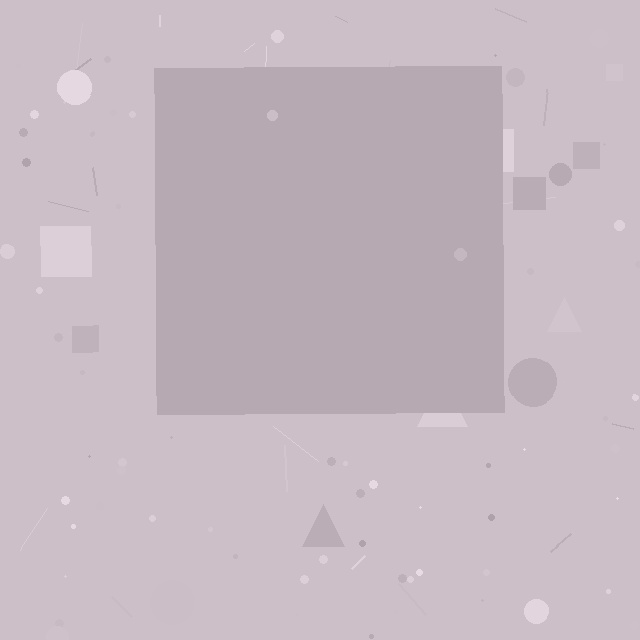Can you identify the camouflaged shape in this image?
The camouflaged shape is a square.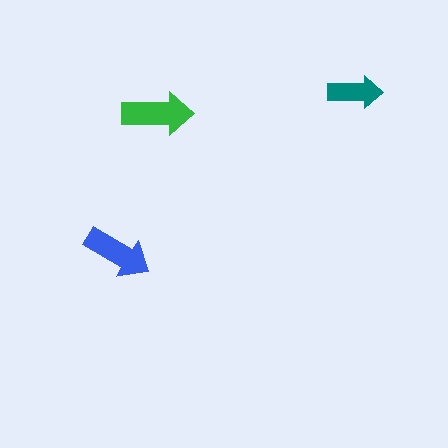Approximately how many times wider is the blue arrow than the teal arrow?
About 1.5 times wider.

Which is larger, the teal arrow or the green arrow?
The green one.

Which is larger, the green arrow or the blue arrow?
The green one.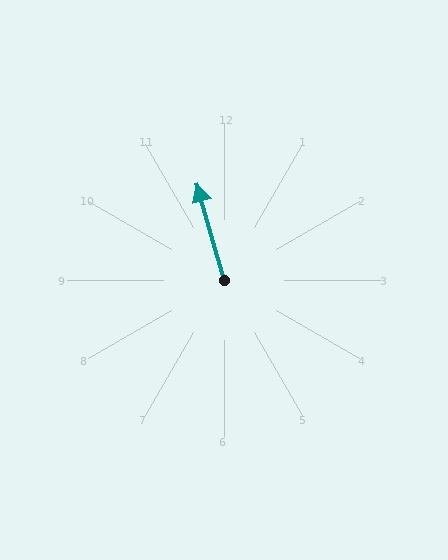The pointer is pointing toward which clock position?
Roughly 11 o'clock.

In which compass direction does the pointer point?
North.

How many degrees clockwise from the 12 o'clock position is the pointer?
Approximately 344 degrees.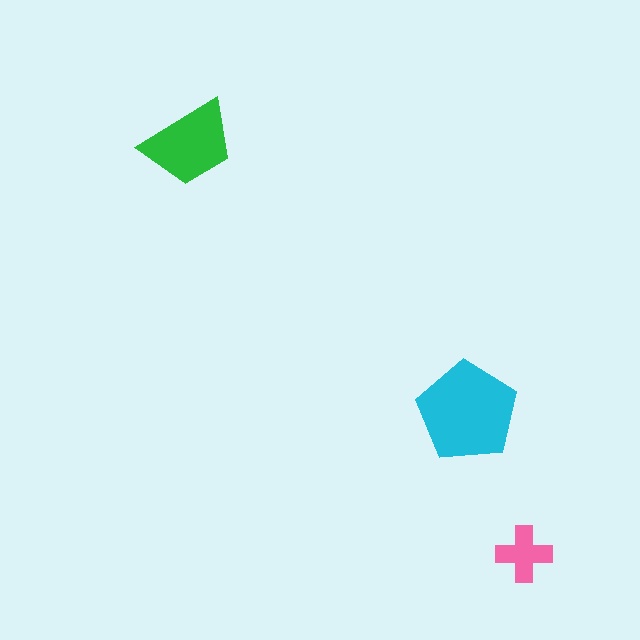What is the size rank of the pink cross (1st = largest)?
3rd.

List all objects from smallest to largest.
The pink cross, the green trapezoid, the cyan pentagon.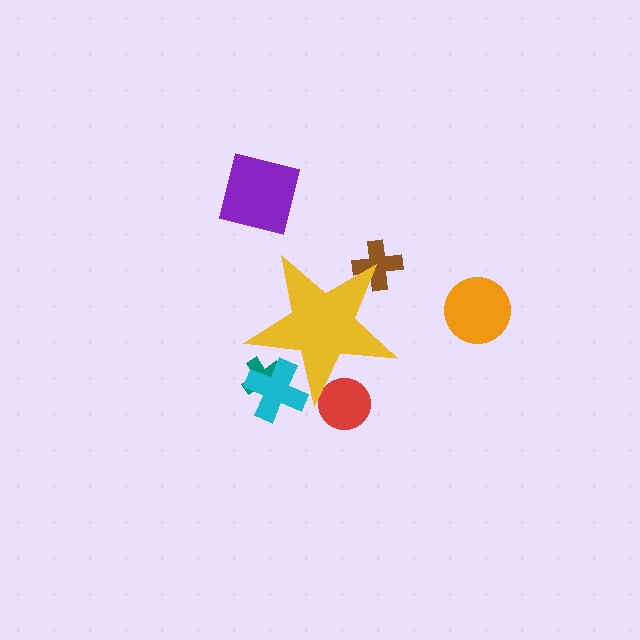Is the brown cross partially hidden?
Yes, the brown cross is partially hidden behind the yellow star.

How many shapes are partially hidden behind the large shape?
4 shapes are partially hidden.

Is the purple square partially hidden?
No, the purple square is fully visible.